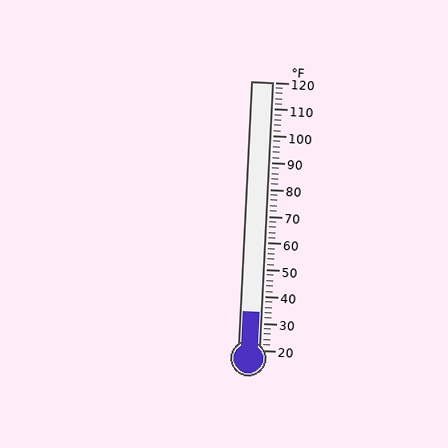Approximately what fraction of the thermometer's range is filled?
The thermometer is filled to approximately 15% of its range.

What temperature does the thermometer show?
The thermometer shows approximately 34°F.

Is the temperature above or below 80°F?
The temperature is below 80°F.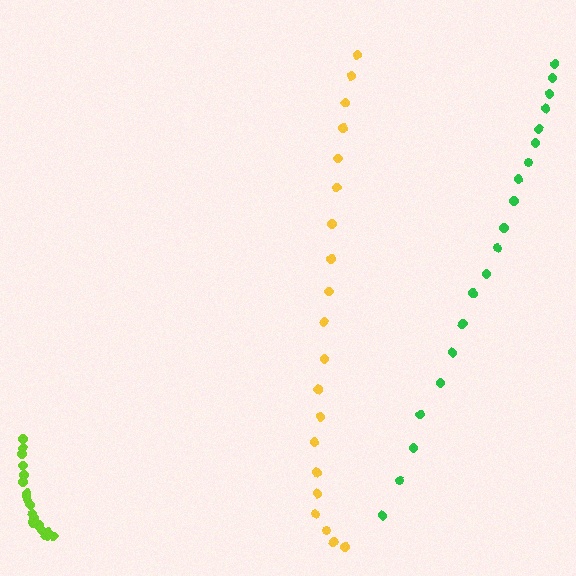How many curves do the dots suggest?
There are 3 distinct paths.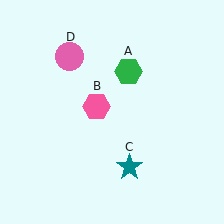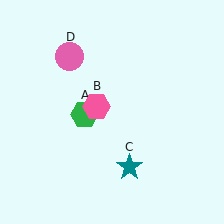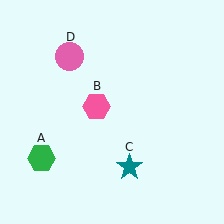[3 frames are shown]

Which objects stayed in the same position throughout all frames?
Pink hexagon (object B) and teal star (object C) and pink circle (object D) remained stationary.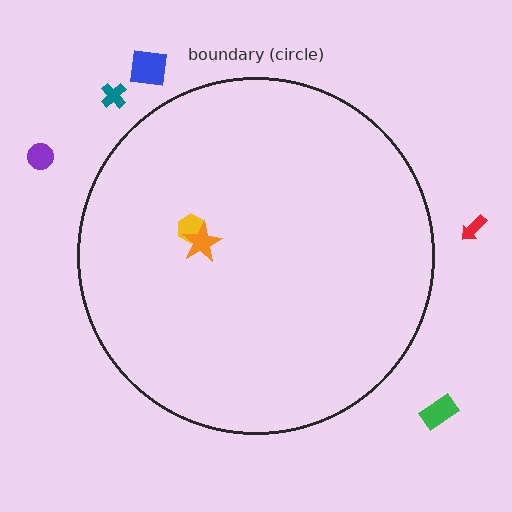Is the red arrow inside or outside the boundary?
Outside.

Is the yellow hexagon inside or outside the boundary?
Inside.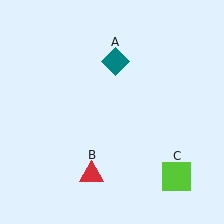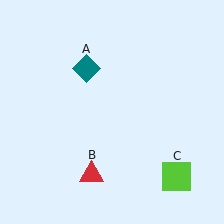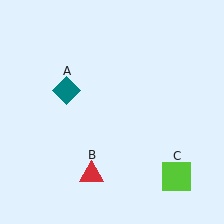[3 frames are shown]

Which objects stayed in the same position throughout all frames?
Red triangle (object B) and lime square (object C) remained stationary.